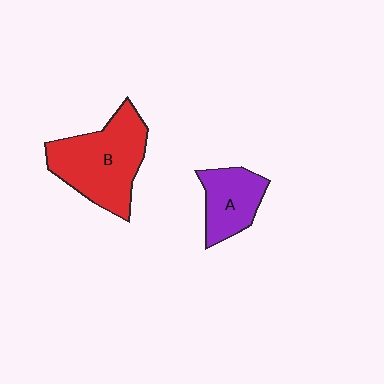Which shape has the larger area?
Shape B (red).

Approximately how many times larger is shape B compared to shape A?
Approximately 1.8 times.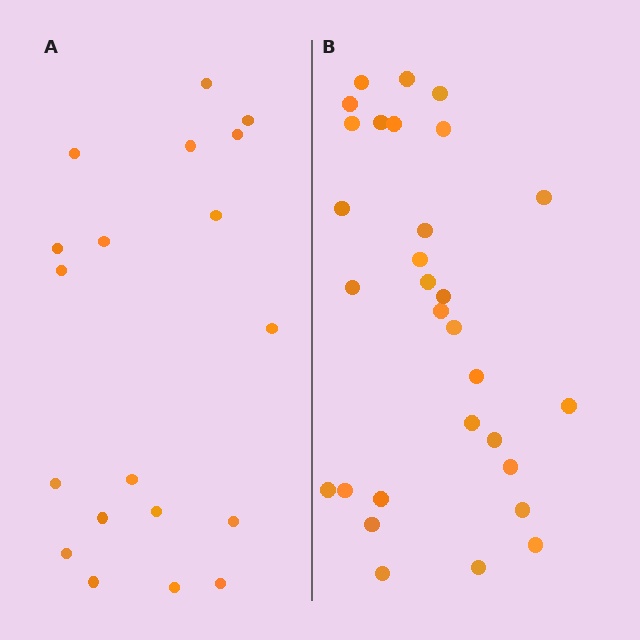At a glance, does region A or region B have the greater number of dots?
Region B (the right region) has more dots.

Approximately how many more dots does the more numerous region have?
Region B has roughly 12 or so more dots than region A.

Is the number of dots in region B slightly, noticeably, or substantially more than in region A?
Region B has substantially more. The ratio is roughly 1.6 to 1.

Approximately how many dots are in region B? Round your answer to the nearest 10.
About 30 dots.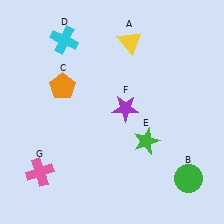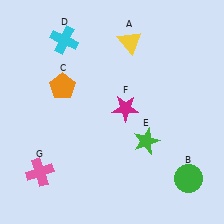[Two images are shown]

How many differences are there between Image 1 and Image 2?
There is 1 difference between the two images.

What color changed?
The star (F) changed from purple in Image 1 to magenta in Image 2.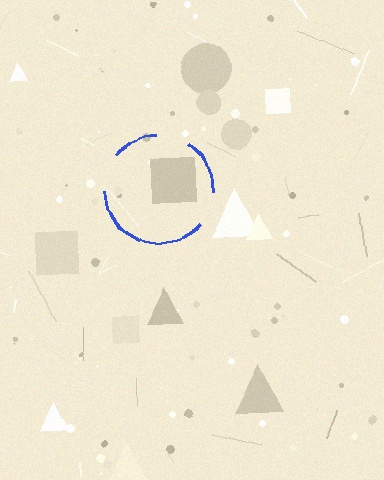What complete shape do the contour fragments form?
The contour fragments form a circle.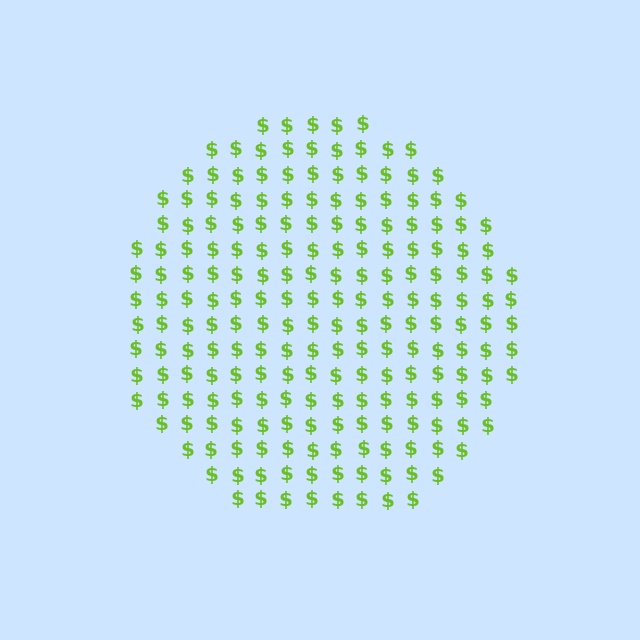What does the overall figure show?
The overall figure shows a circle.